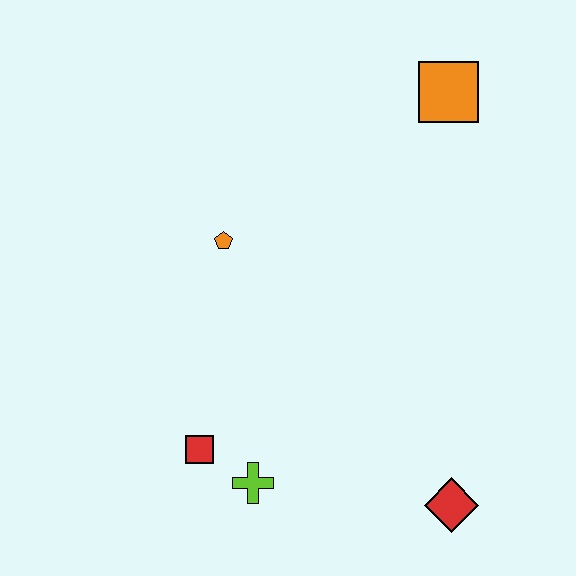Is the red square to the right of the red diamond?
No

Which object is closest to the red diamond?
The lime cross is closest to the red diamond.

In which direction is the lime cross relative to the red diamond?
The lime cross is to the left of the red diamond.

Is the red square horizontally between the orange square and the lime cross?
No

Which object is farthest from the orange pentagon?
The red diamond is farthest from the orange pentagon.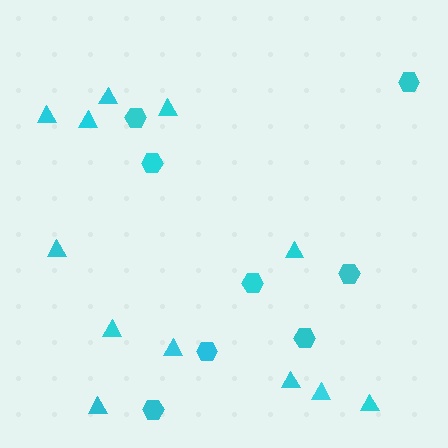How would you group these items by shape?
There are 2 groups: one group of hexagons (8) and one group of triangles (12).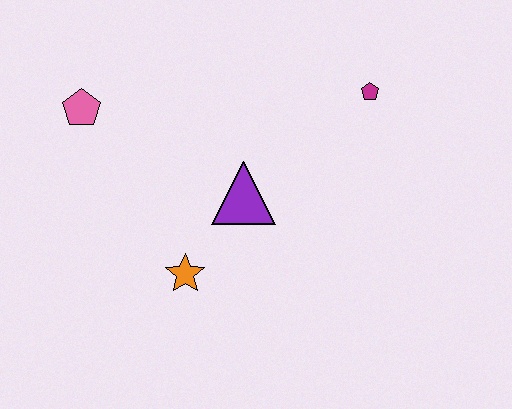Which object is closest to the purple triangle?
The orange star is closest to the purple triangle.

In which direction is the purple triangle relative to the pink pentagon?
The purple triangle is to the right of the pink pentagon.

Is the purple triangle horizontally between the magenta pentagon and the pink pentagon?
Yes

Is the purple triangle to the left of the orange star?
No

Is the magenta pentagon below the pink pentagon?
No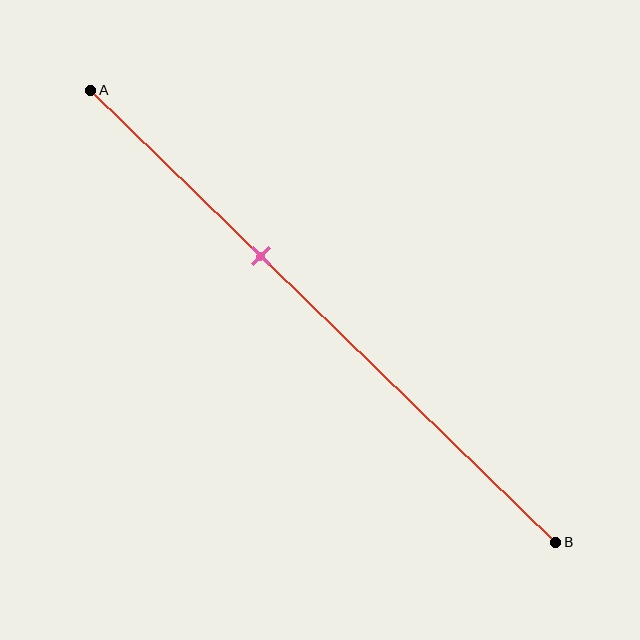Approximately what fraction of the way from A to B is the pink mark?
The pink mark is approximately 35% of the way from A to B.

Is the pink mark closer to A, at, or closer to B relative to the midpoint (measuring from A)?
The pink mark is closer to point A than the midpoint of segment AB.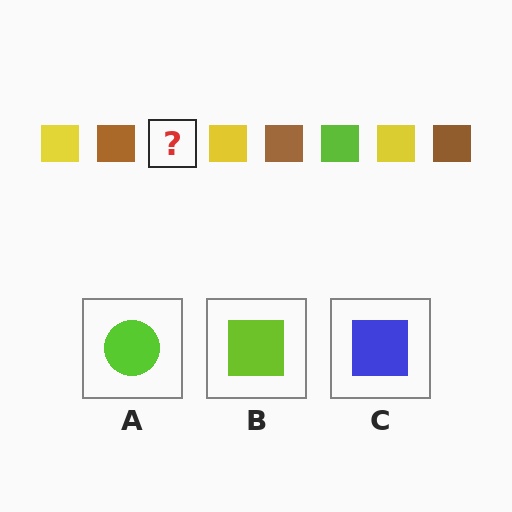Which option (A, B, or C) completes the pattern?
B.